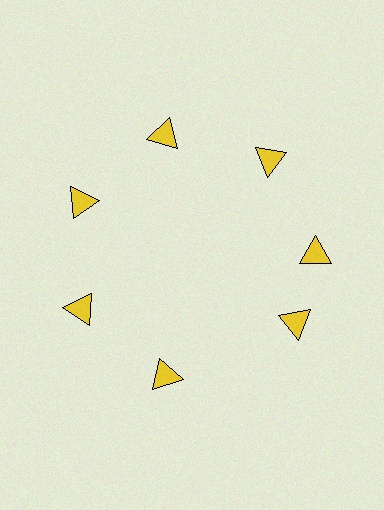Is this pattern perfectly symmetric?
No. The 7 yellow triangles are arranged in a ring, but one element near the 5 o'clock position is rotated out of alignment along the ring, breaking the 7-fold rotational symmetry.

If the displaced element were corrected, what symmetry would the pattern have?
It would have 7-fold rotational symmetry — the pattern would map onto itself every 51 degrees.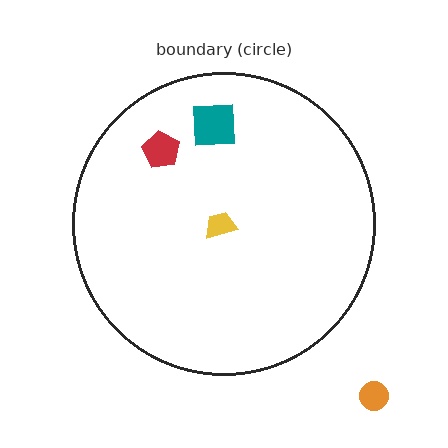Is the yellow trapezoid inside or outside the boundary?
Inside.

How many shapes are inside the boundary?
3 inside, 1 outside.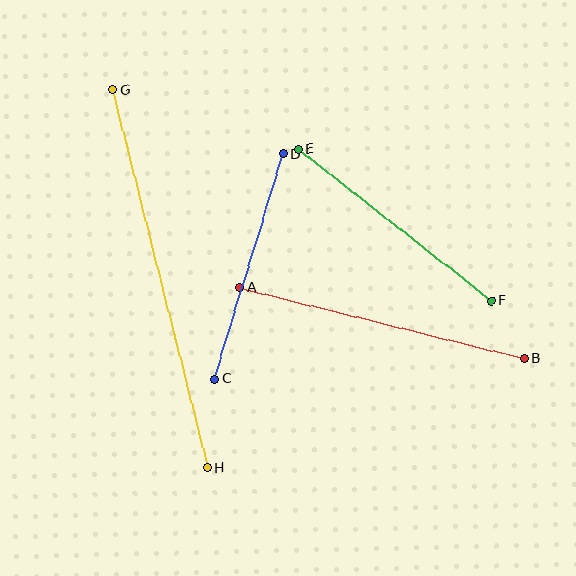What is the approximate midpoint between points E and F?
The midpoint is at approximately (395, 225) pixels.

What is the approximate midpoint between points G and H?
The midpoint is at approximately (160, 279) pixels.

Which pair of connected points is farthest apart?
Points G and H are farthest apart.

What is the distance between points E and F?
The distance is approximately 246 pixels.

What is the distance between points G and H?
The distance is approximately 390 pixels.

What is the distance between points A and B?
The distance is approximately 293 pixels.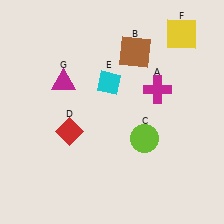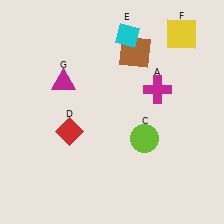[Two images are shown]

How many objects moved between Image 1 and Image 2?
1 object moved between the two images.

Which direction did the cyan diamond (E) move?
The cyan diamond (E) moved up.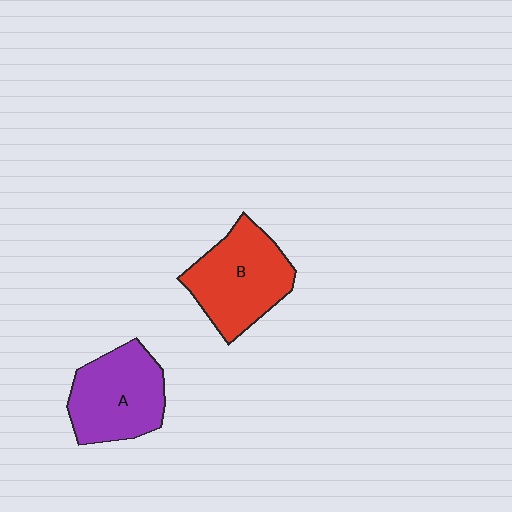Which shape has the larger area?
Shape B (red).